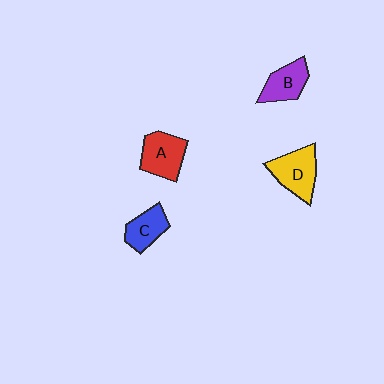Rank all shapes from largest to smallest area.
From largest to smallest: D (yellow), A (red), B (purple), C (blue).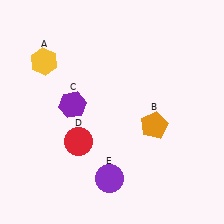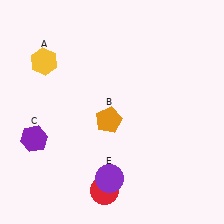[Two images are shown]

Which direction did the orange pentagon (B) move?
The orange pentagon (B) moved left.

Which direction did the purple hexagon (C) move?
The purple hexagon (C) moved left.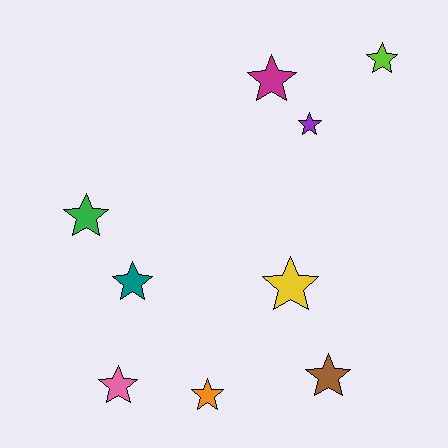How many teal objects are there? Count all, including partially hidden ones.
There is 1 teal object.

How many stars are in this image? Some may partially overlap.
There are 9 stars.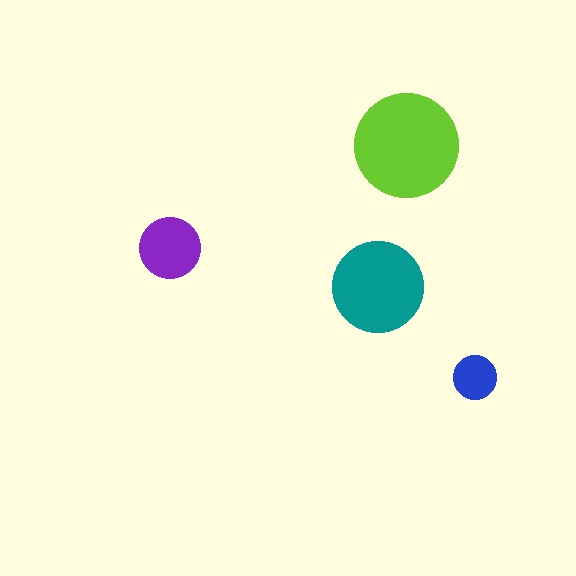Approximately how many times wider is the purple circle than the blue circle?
About 1.5 times wider.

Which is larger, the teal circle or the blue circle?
The teal one.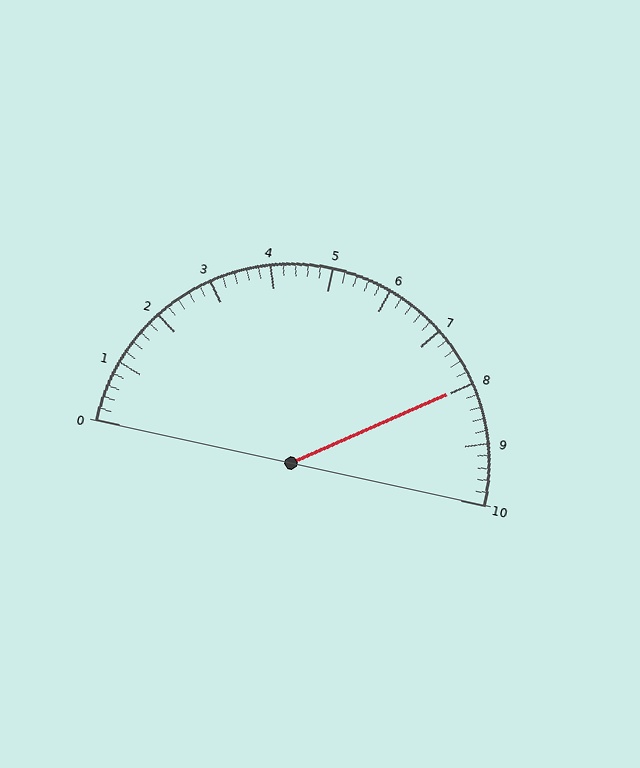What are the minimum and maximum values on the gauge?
The gauge ranges from 0 to 10.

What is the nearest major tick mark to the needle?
The nearest major tick mark is 8.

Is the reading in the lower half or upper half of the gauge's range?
The reading is in the upper half of the range (0 to 10).